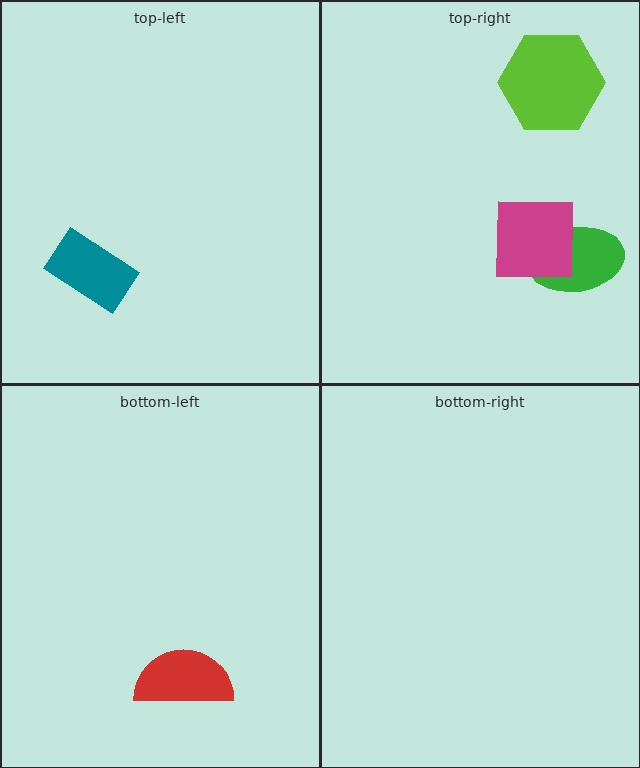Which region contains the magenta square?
The top-right region.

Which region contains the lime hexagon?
The top-right region.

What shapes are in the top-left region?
The teal rectangle.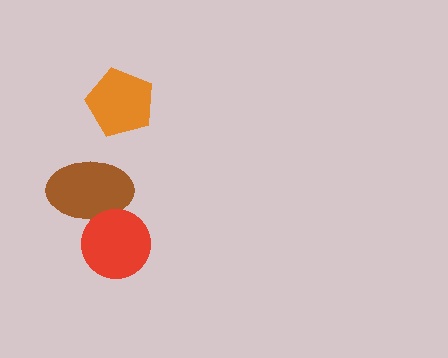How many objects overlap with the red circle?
1 object overlaps with the red circle.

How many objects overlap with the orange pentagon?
0 objects overlap with the orange pentagon.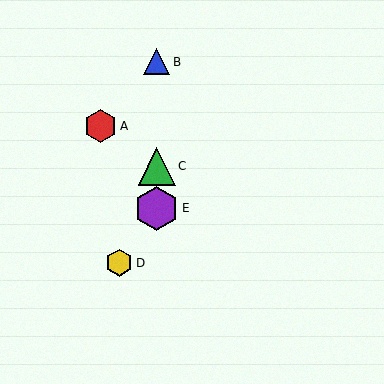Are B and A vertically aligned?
No, B is at x≈157 and A is at x≈100.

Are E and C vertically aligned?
Yes, both are at x≈157.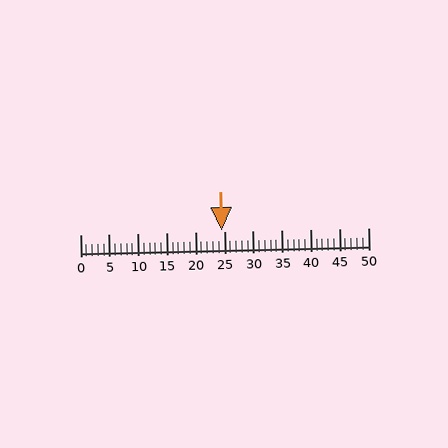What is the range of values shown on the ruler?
The ruler shows values from 0 to 50.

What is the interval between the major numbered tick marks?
The major tick marks are spaced 5 units apart.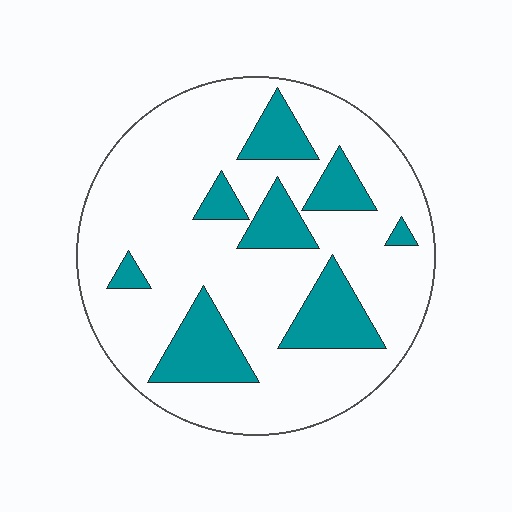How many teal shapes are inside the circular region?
8.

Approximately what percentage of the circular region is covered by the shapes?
Approximately 20%.